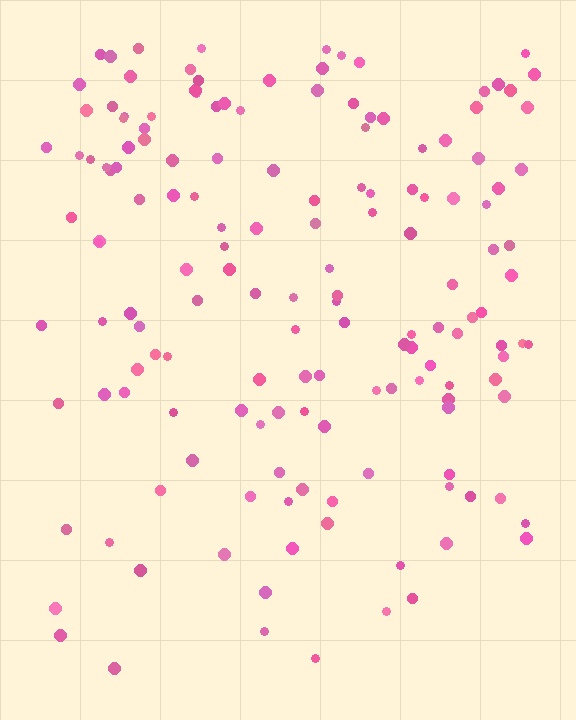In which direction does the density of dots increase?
From bottom to top, with the top side densest.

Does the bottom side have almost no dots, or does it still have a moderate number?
Still a moderate number, just noticeably fewer than the top.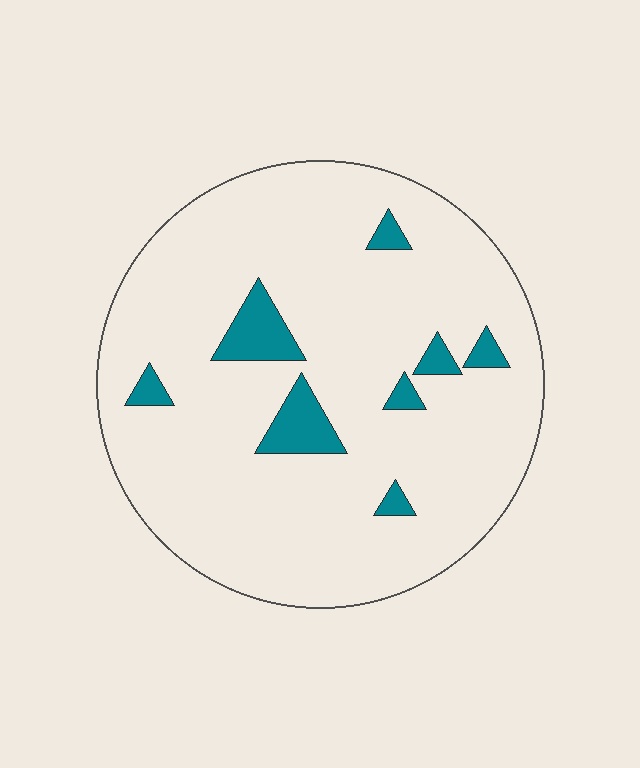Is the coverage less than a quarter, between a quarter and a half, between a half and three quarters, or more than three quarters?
Less than a quarter.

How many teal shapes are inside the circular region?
8.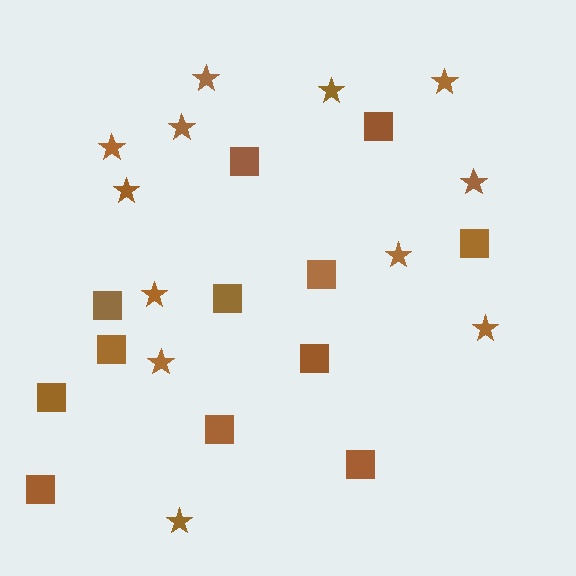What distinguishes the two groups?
There are 2 groups: one group of stars (12) and one group of squares (12).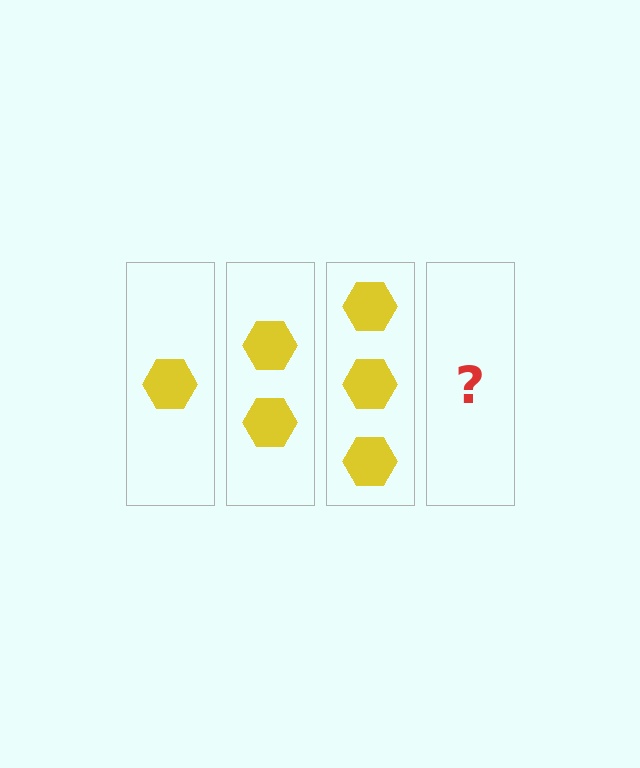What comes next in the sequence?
The next element should be 4 hexagons.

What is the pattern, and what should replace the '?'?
The pattern is that each step adds one more hexagon. The '?' should be 4 hexagons.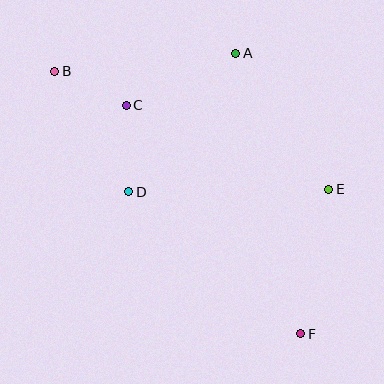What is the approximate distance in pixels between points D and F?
The distance between D and F is approximately 223 pixels.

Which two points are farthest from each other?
Points B and F are farthest from each other.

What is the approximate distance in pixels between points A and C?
The distance between A and C is approximately 121 pixels.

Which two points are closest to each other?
Points B and C are closest to each other.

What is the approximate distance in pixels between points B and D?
The distance between B and D is approximately 141 pixels.